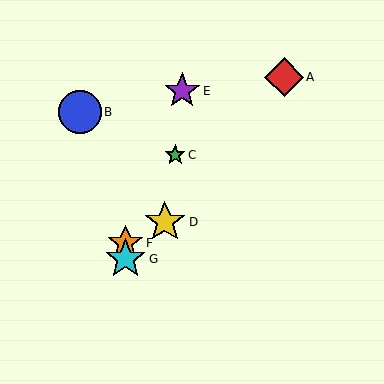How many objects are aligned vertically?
2 objects (F, G) are aligned vertically.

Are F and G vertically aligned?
Yes, both are at x≈125.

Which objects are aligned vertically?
Objects F, G are aligned vertically.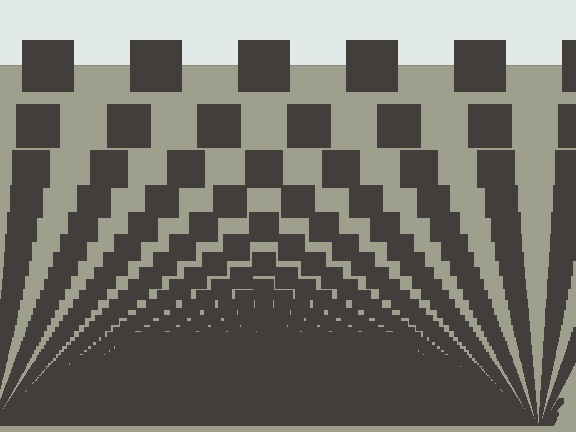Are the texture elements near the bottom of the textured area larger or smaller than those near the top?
Smaller. The gradient is inverted — elements near the bottom are smaller and denser.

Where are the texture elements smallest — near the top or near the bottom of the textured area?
Near the bottom.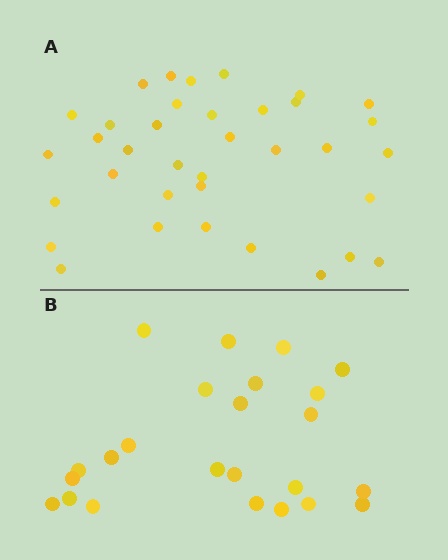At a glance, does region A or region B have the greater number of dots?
Region A (the top region) has more dots.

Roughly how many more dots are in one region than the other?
Region A has roughly 12 or so more dots than region B.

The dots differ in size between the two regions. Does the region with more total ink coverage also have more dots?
No. Region B has more total ink coverage because its dots are larger, but region A actually contains more individual dots. Total area can be misleading — the number of items is what matters here.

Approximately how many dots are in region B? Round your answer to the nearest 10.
About 20 dots. (The exact count is 24, which rounds to 20.)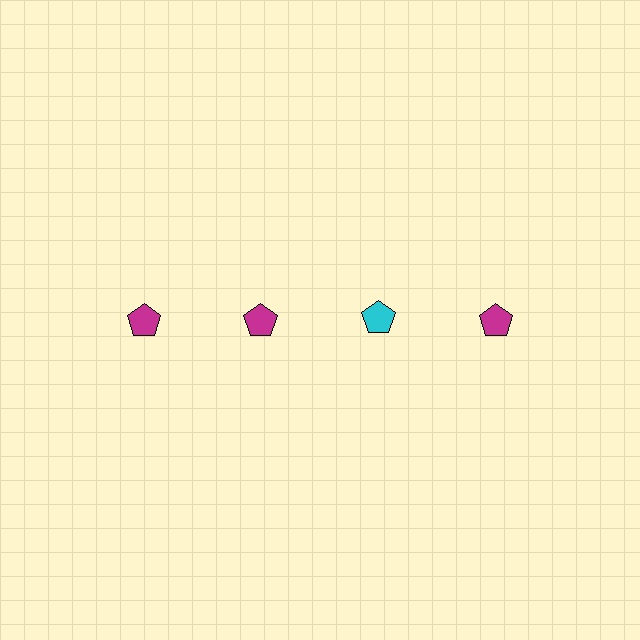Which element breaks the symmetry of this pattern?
The cyan pentagon in the top row, center column breaks the symmetry. All other shapes are magenta pentagons.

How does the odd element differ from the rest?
It has a different color: cyan instead of magenta.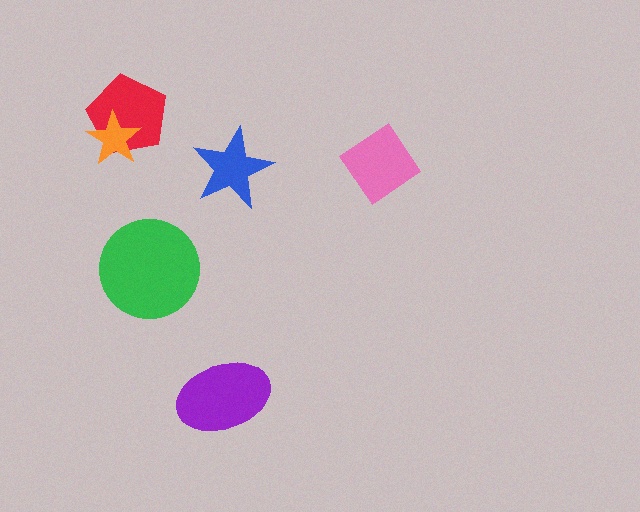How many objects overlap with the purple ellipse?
0 objects overlap with the purple ellipse.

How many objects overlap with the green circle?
0 objects overlap with the green circle.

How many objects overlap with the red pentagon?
1 object overlaps with the red pentagon.